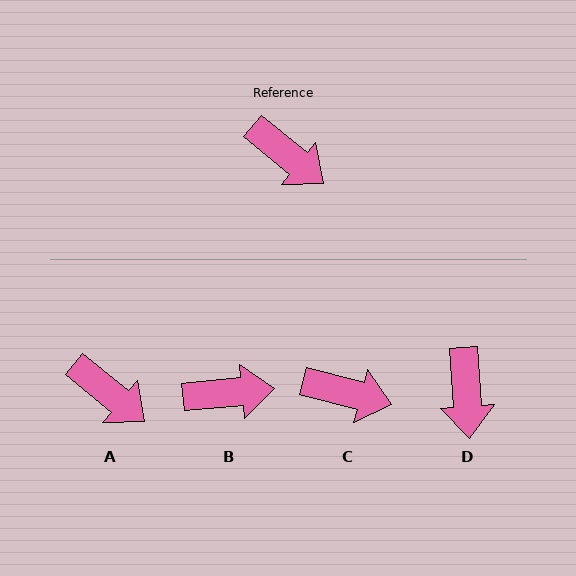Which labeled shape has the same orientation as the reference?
A.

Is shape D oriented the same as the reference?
No, it is off by about 47 degrees.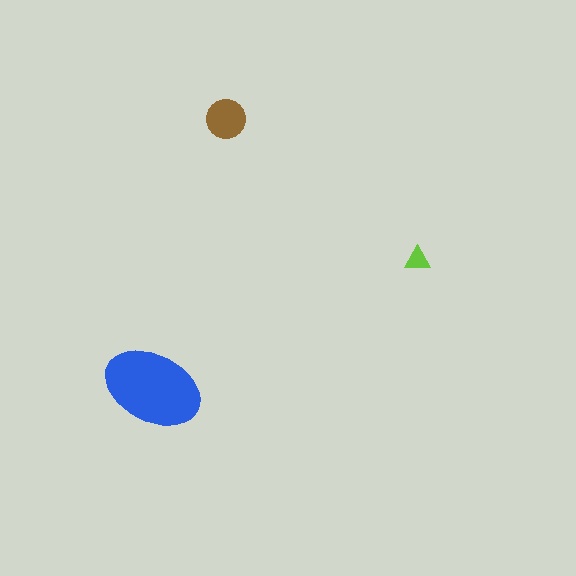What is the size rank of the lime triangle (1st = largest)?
3rd.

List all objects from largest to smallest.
The blue ellipse, the brown circle, the lime triangle.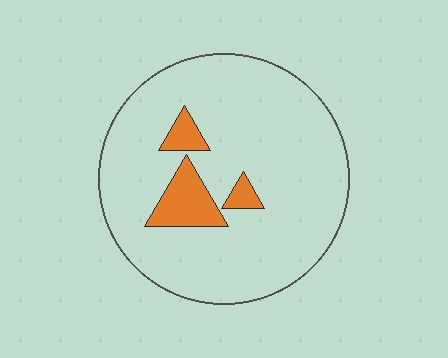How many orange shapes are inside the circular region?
3.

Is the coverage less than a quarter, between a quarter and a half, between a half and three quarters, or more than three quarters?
Less than a quarter.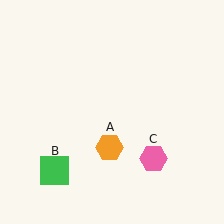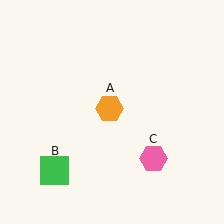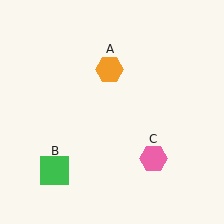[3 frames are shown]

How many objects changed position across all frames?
1 object changed position: orange hexagon (object A).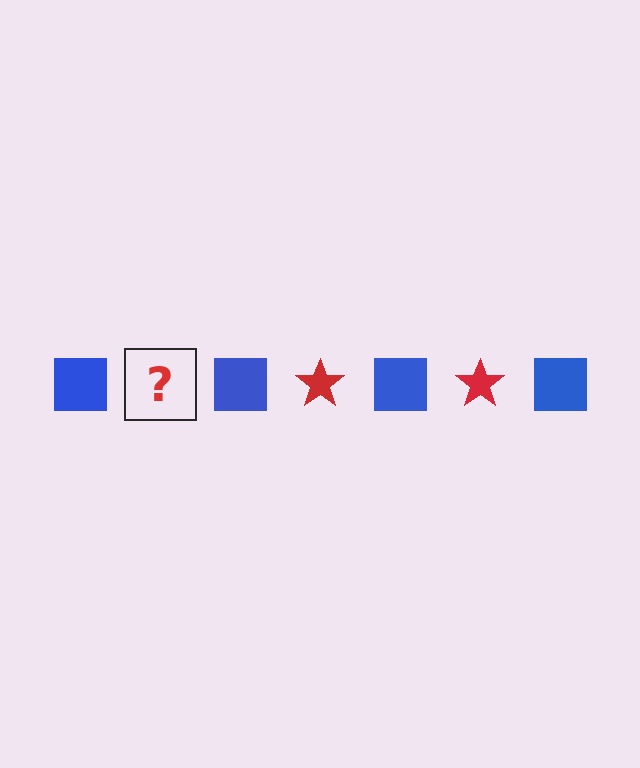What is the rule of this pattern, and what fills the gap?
The rule is that the pattern alternates between blue square and red star. The gap should be filled with a red star.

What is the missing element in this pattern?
The missing element is a red star.